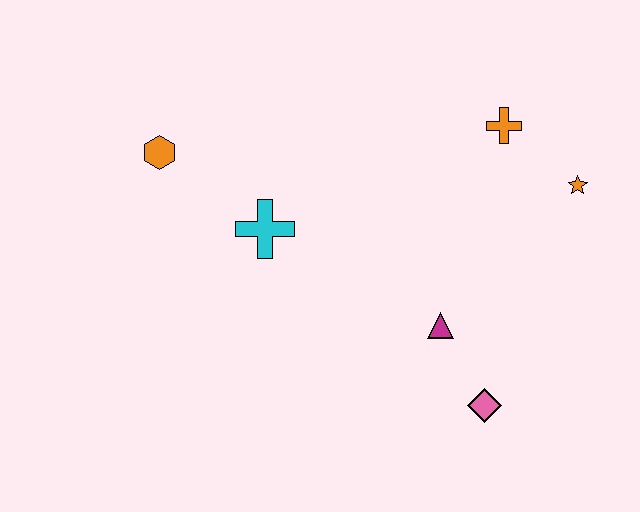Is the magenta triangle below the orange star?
Yes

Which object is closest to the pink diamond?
The magenta triangle is closest to the pink diamond.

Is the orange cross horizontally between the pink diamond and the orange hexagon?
No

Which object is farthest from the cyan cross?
The orange star is farthest from the cyan cross.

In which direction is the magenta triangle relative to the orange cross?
The magenta triangle is below the orange cross.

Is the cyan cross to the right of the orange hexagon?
Yes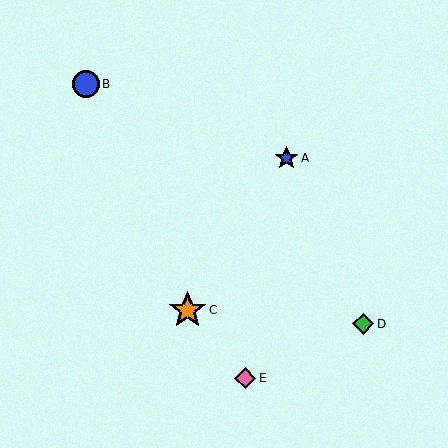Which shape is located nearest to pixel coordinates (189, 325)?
The orange star (labeled C) at (187, 310) is nearest to that location.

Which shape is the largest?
The orange star (labeled C) is the largest.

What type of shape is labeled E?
Shape E is a pink diamond.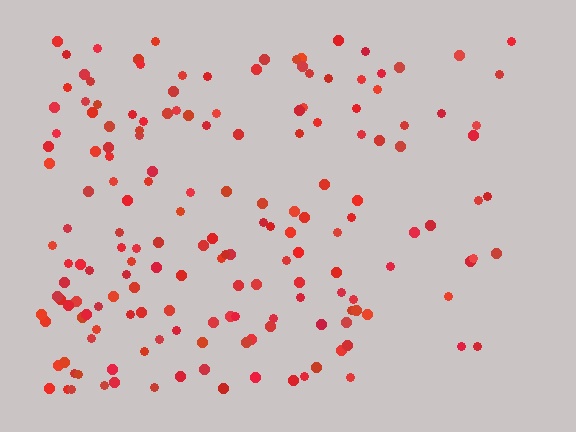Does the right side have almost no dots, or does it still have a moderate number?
Still a moderate number, just noticeably fewer than the left.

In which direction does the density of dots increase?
From right to left, with the left side densest.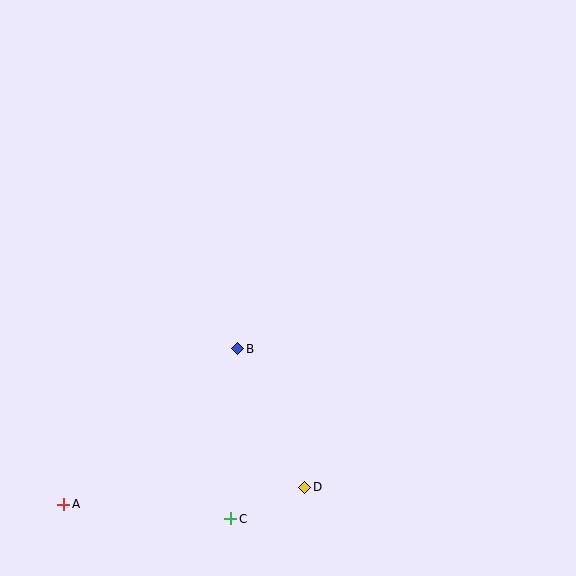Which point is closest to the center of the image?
Point B at (238, 349) is closest to the center.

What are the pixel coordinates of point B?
Point B is at (238, 349).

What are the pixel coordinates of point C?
Point C is at (231, 519).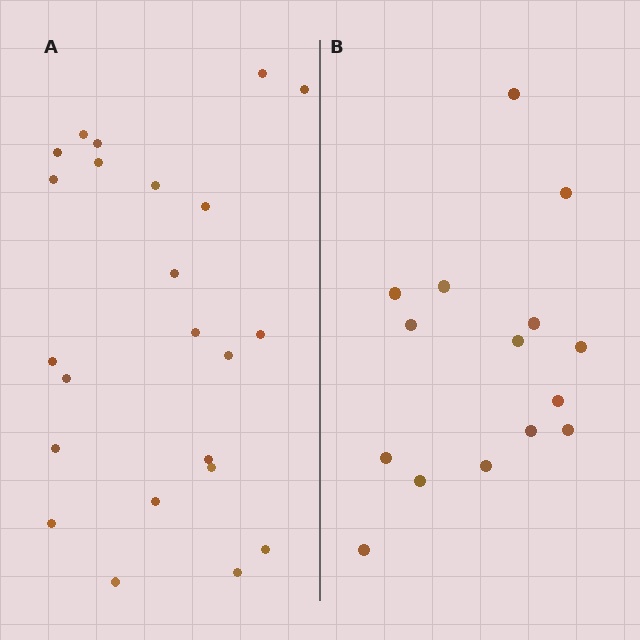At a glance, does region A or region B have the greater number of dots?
Region A (the left region) has more dots.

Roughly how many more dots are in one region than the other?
Region A has roughly 8 or so more dots than region B.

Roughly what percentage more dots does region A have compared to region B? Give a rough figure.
About 55% more.